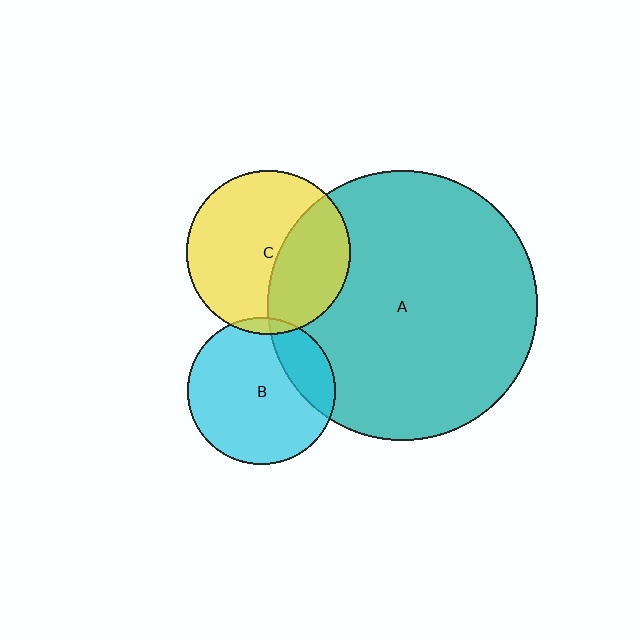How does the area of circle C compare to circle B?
Approximately 1.2 times.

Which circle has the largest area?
Circle A (teal).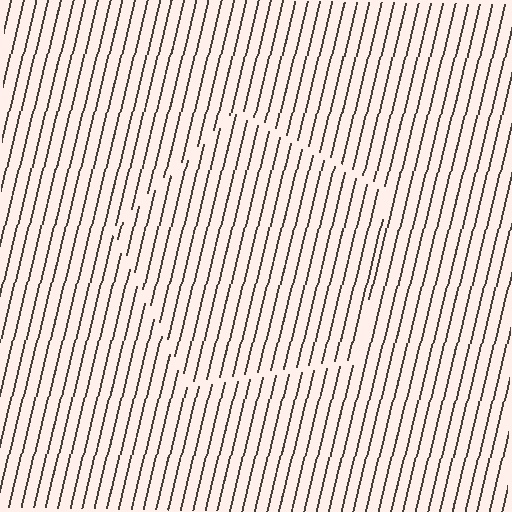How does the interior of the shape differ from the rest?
The interior of the shape contains the same grating, shifted by half a period — the contour is defined by the phase discontinuity where line-ends from the inner and outer gratings abut.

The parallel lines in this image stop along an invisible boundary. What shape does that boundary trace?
An illusory pentagon. The interior of the shape contains the same grating, shifted by half a period — the contour is defined by the phase discontinuity where line-ends from the inner and outer gratings abut.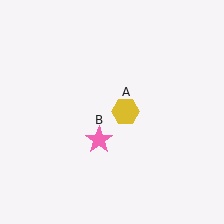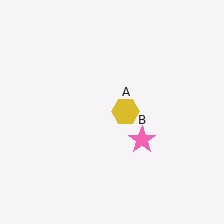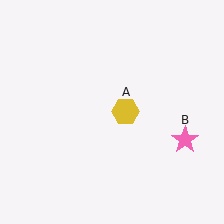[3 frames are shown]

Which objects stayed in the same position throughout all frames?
Yellow hexagon (object A) remained stationary.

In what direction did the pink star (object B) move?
The pink star (object B) moved right.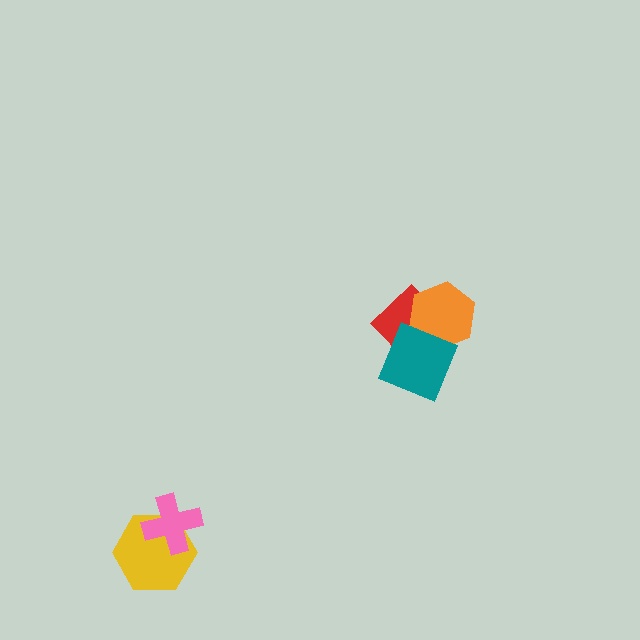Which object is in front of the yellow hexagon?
The pink cross is in front of the yellow hexagon.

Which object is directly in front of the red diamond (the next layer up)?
The orange hexagon is directly in front of the red diamond.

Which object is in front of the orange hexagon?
The teal diamond is in front of the orange hexagon.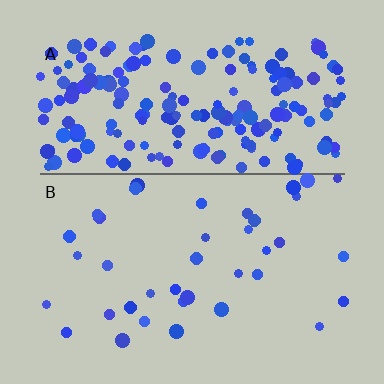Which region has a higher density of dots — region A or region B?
A (the top).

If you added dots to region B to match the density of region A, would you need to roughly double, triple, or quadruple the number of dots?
Approximately quadruple.